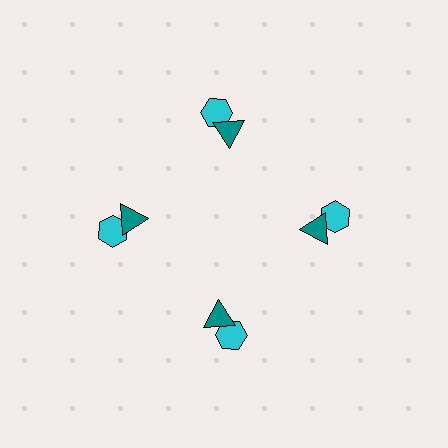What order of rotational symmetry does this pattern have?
This pattern has 4-fold rotational symmetry.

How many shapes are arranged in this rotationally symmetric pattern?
There are 8 shapes, arranged in 4 groups of 2.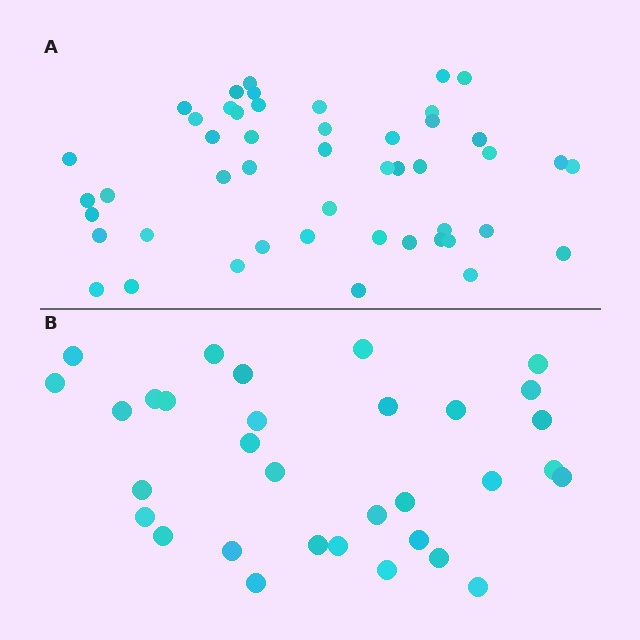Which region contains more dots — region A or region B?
Region A (the top region) has more dots.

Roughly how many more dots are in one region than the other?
Region A has approximately 15 more dots than region B.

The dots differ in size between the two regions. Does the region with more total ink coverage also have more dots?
No. Region B has more total ink coverage because its dots are larger, but region A actually contains more individual dots. Total area can be misleading — the number of items is what matters here.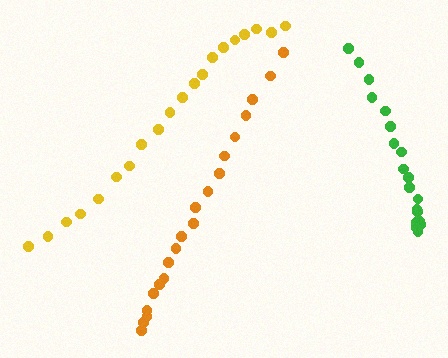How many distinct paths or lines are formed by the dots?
There are 3 distinct paths.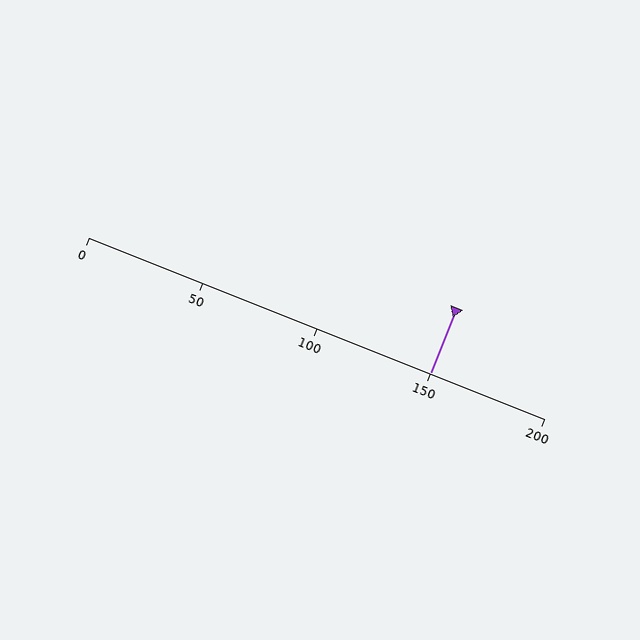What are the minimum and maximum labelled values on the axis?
The axis runs from 0 to 200.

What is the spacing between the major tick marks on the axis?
The major ticks are spaced 50 apart.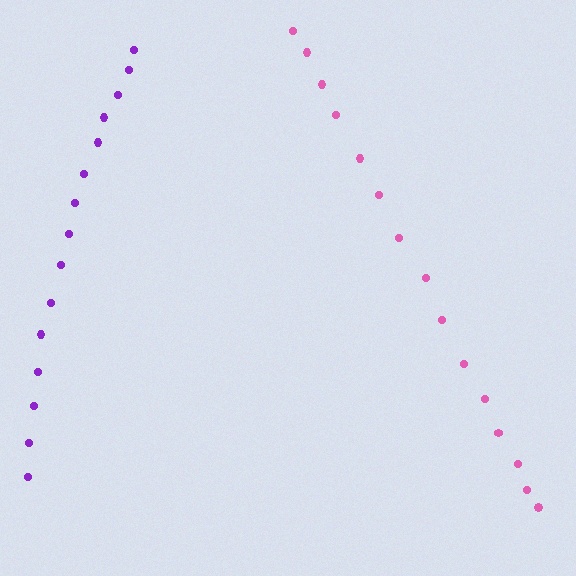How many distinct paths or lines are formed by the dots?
There are 2 distinct paths.